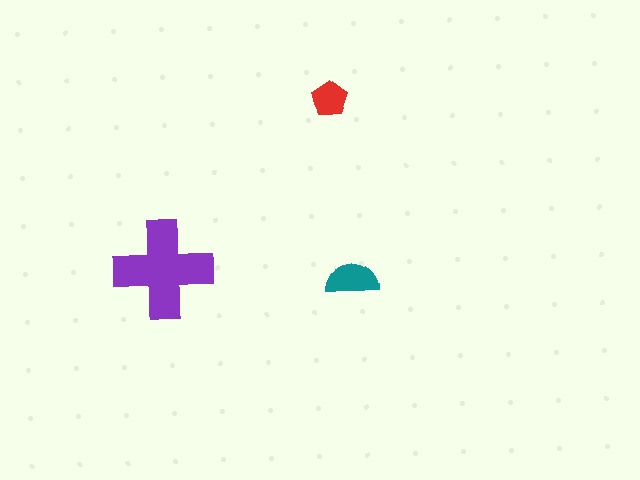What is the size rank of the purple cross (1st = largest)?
1st.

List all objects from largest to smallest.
The purple cross, the teal semicircle, the red pentagon.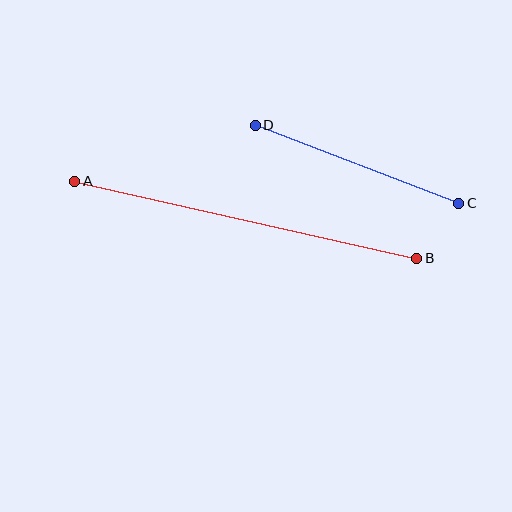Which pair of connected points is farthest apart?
Points A and B are farthest apart.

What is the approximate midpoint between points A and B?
The midpoint is at approximately (246, 220) pixels.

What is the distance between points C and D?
The distance is approximately 218 pixels.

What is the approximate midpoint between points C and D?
The midpoint is at approximately (357, 164) pixels.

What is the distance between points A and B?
The distance is approximately 351 pixels.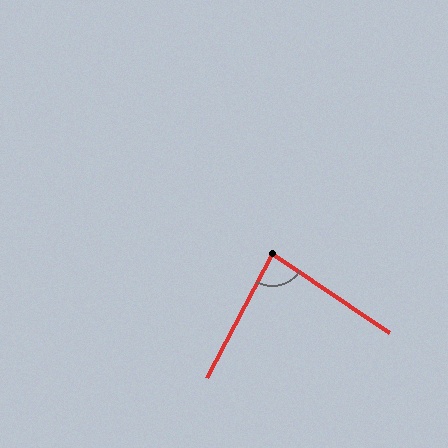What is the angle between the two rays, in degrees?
Approximately 84 degrees.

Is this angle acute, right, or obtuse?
It is acute.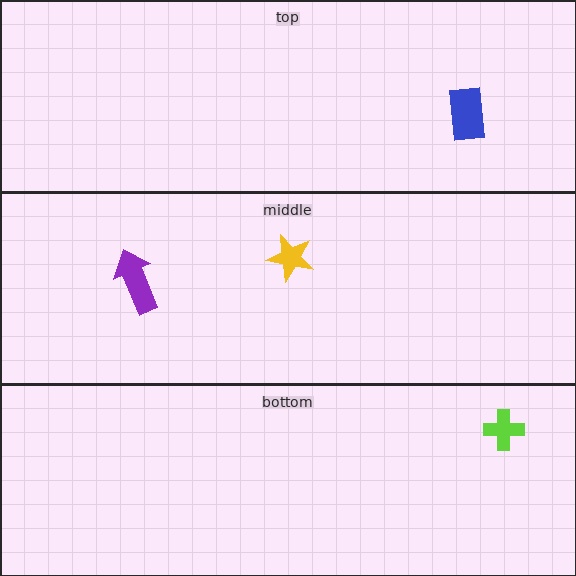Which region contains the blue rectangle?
The top region.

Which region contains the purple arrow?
The middle region.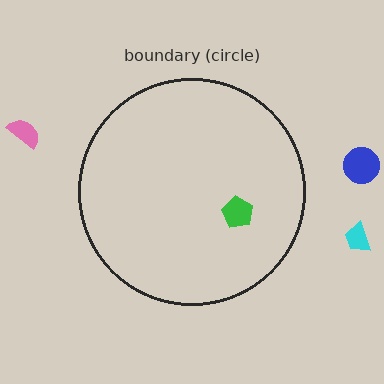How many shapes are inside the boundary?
1 inside, 3 outside.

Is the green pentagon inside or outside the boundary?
Inside.